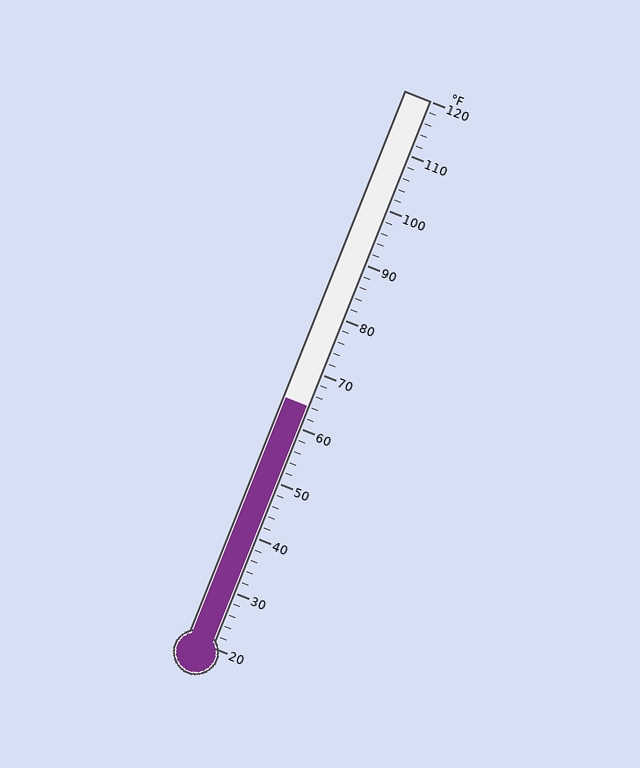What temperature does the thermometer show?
The thermometer shows approximately 64°F.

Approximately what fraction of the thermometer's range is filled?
The thermometer is filled to approximately 45% of its range.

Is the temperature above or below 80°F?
The temperature is below 80°F.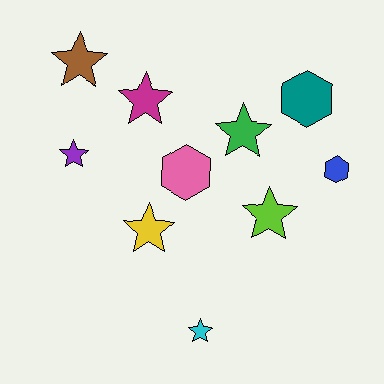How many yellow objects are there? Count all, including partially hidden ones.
There is 1 yellow object.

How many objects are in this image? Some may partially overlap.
There are 10 objects.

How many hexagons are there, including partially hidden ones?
There are 3 hexagons.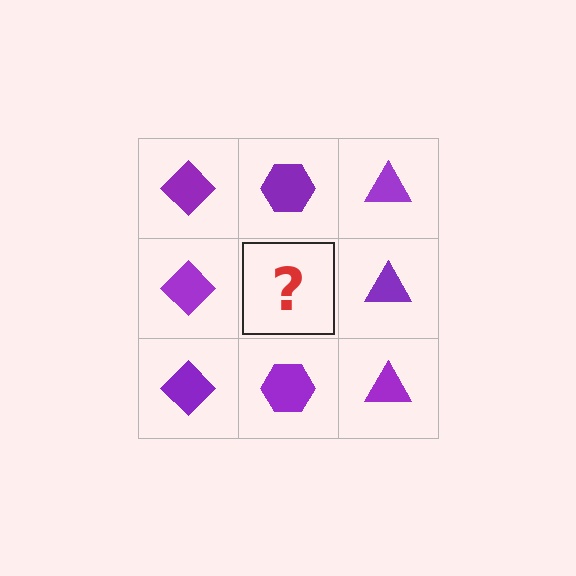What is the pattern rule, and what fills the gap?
The rule is that each column has a consistent shape. The gap should be filled with a purple hexagon.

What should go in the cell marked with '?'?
The missing cell should contain a purple hexagon.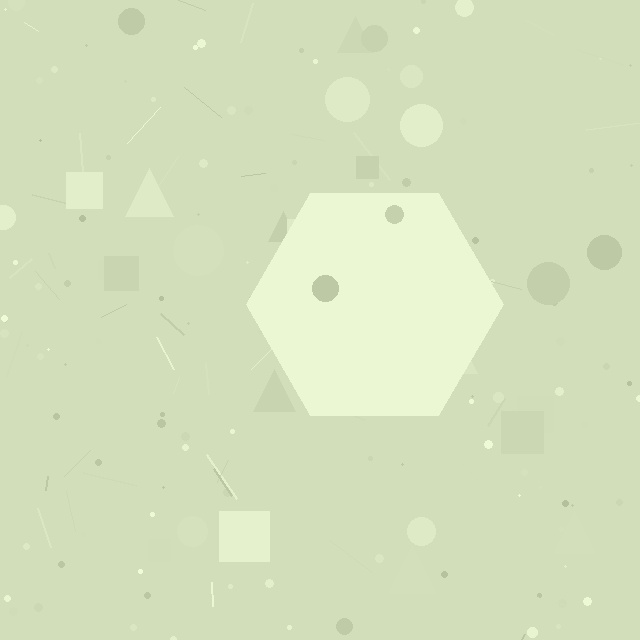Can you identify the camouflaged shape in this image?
The camouflaged shape is a hexagon.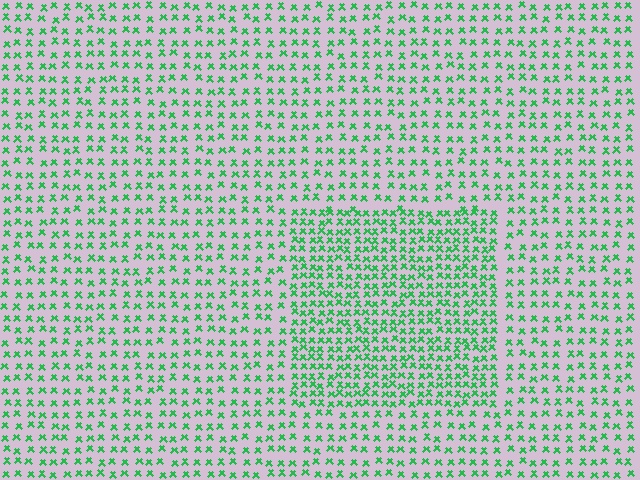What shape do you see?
I see a rectangle.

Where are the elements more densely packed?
The elements are more densely packed inside the rectangle boundary.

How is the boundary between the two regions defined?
The boundary is defined by a change in element density (approximately 1.8x ratio). All elements are the same color, size, and shape.